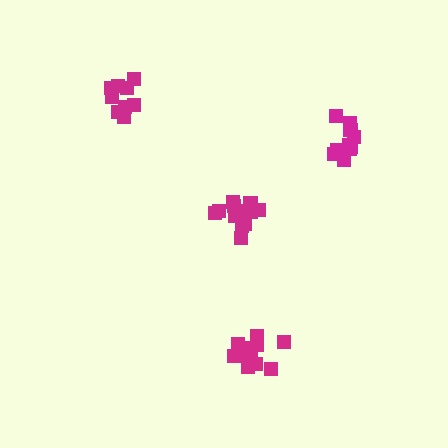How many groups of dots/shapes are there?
There are 4 groups.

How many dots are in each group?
Group 1: 9 dots, Group 2: 10 dots, Group 3: 12 dots, Group 4: 11 dots (42 total).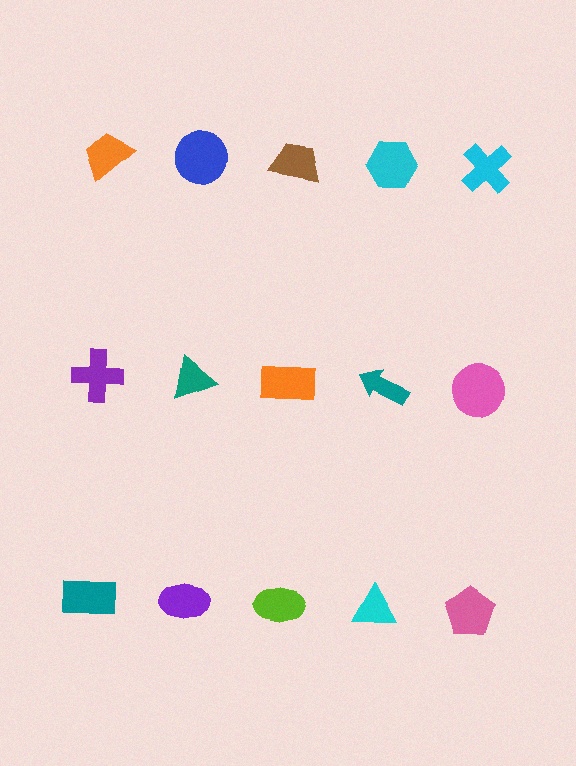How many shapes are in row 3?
5 shapes.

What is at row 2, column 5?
A pink circle.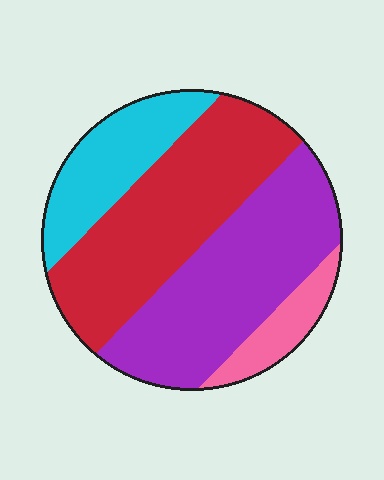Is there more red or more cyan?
Red.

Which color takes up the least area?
Pink, at roughly 10%.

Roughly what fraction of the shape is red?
Red covers about 35% of the shape.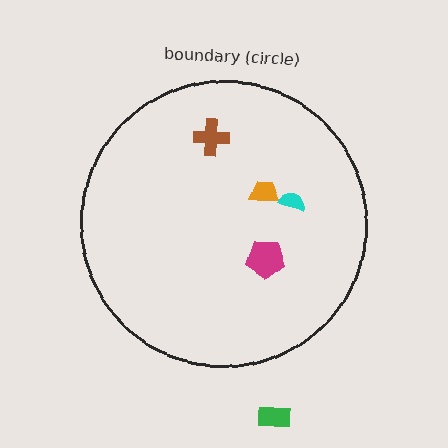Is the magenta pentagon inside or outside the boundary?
Inside.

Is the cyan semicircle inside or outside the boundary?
Inside.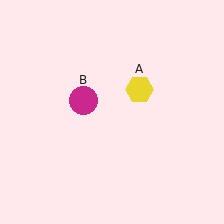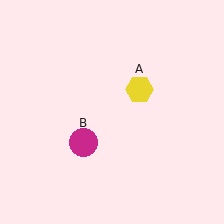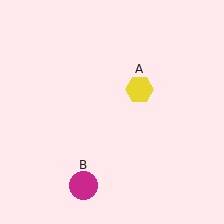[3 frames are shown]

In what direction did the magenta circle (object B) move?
The magenta circle (object B) moved down.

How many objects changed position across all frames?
1 object changed position: magenta circle (object B).